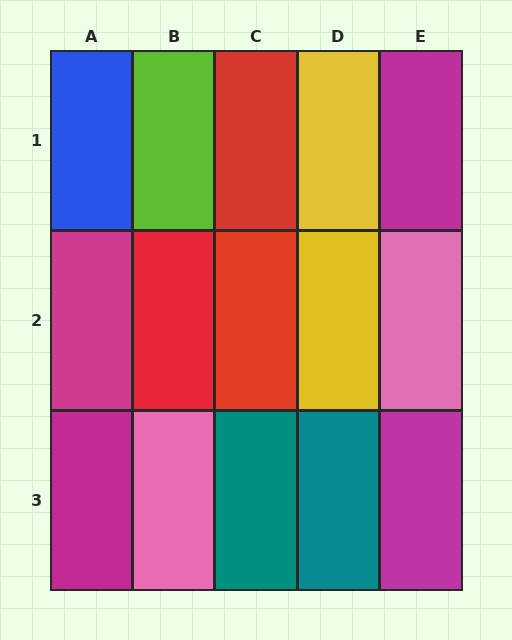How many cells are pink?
2 cells are pink.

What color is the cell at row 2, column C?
Red.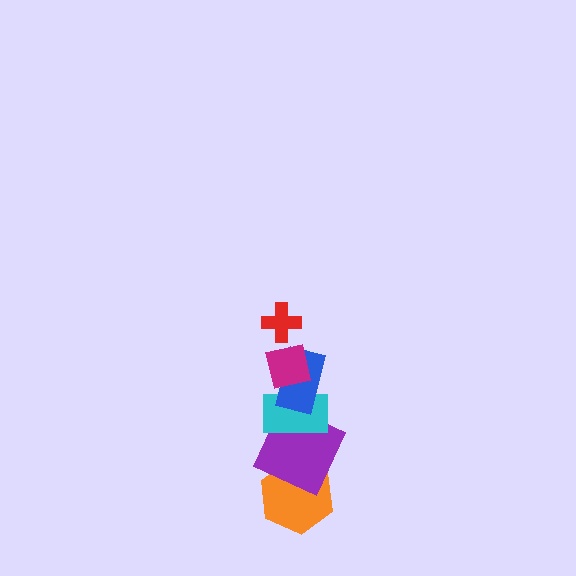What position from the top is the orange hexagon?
The orange hexagon is 6th from the top.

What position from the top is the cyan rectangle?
The cyan rectangle is 4th from the top.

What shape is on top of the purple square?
The cyan rectangle is on top of the purple square.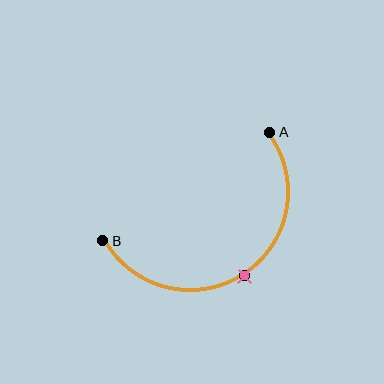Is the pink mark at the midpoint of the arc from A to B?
Yes. The pink mark lies on the arc at equal arc-length from both A and B — it is the arc midpoint.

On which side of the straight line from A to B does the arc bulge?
The arc bulges below the straight line connecting A and B.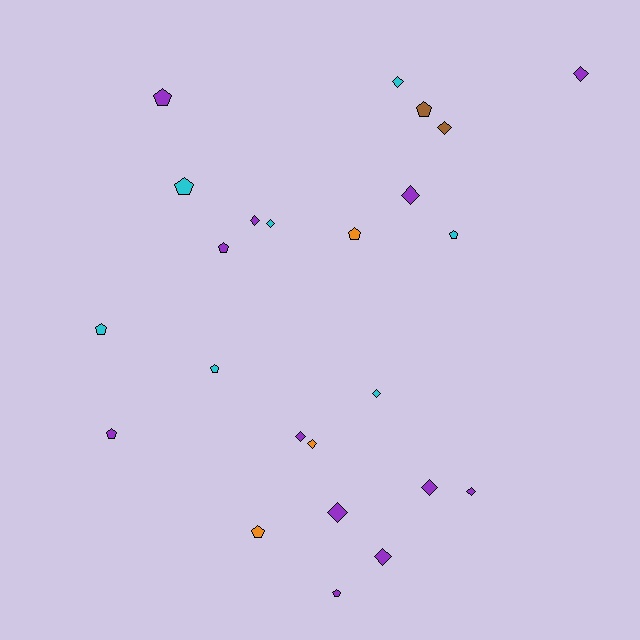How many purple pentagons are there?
There are 4 purple pentagons.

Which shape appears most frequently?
Diamond, with 13 objects.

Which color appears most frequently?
Purple, with 12 objects.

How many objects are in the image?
There are 24 objects.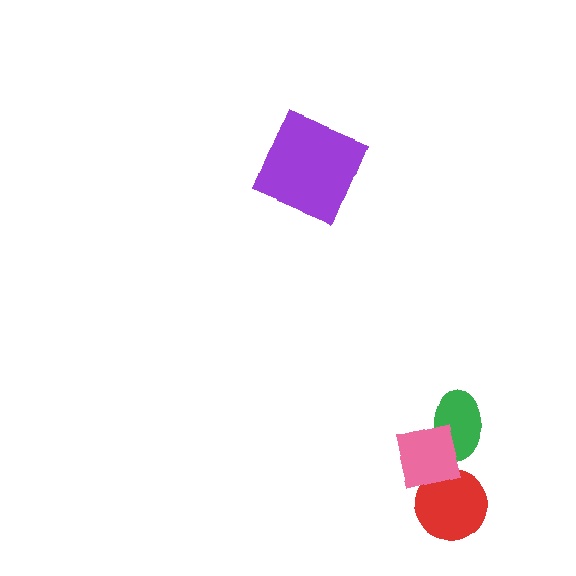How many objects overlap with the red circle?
1 object overlaps with the red circle.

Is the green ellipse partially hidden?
Yes, it is partially covered by another shape.